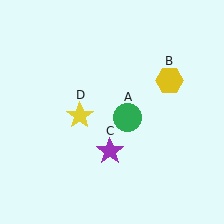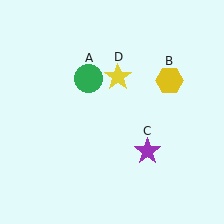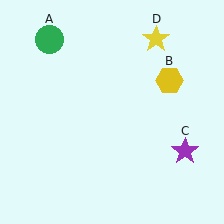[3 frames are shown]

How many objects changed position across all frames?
3 objects changed position: green circle (object A), purple star (object C), yellow star (object D).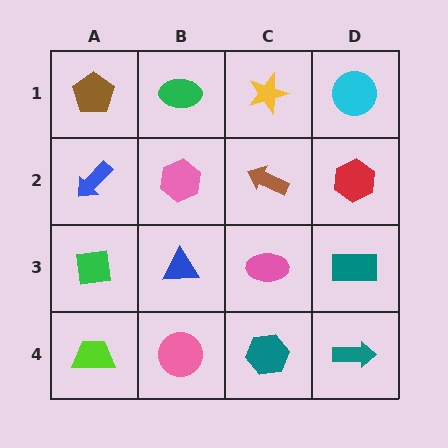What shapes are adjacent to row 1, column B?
A pink hexagon (row 2, column B), a brown pentagon (row 1, column A), a yellow star (row 1, column C).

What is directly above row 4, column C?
A pink ellipse.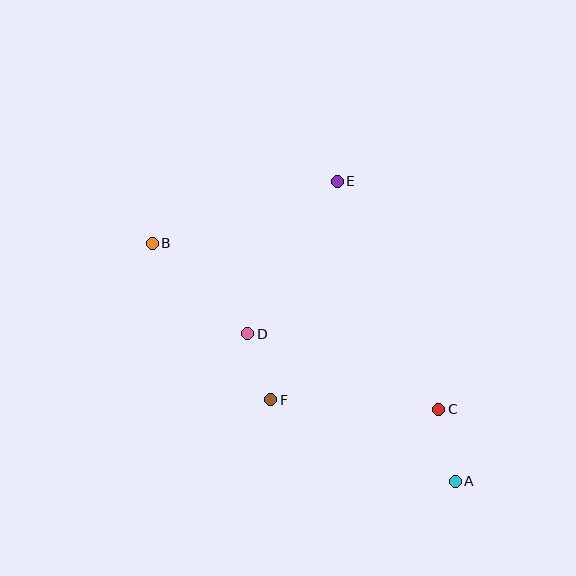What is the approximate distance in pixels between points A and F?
The distance between A and F is approximately 201 pixels.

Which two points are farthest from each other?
Points A and B are farthest from each other.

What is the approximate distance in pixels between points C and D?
The distance between C and D is approximately 206 pixels.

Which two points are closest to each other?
Points D and F are closest to each other.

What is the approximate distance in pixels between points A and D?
The distance between A and D is approximately 255 pixels.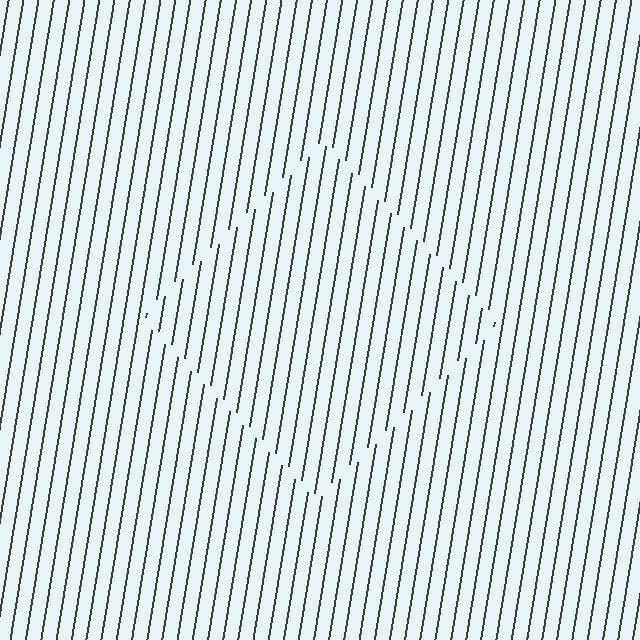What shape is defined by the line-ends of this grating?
An illusory square. The interior of the shape contains the same grating, shifted by half a period — the contour is defined by the phase discontinuity where line-ends from the inner and outer gratings abut.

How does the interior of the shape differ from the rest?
The interior of the shape contains the same grating, shifted by half a period — the contour is defined by the phase discontinuity where line-ends from the inner and outer gratings abut.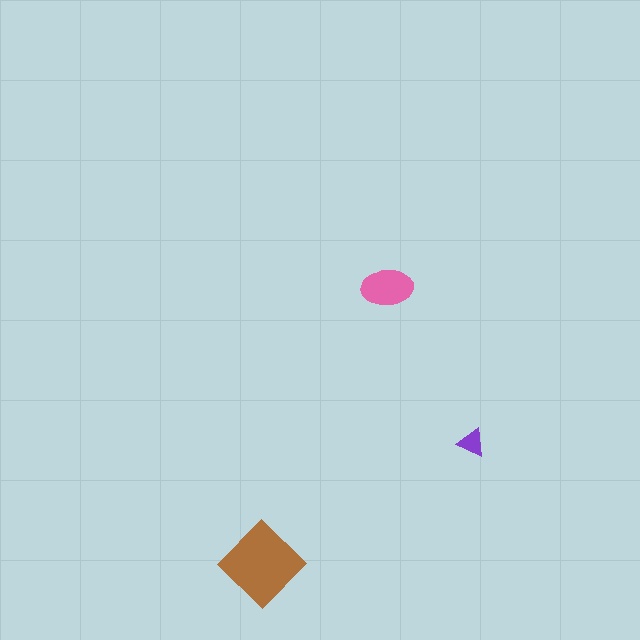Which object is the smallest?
The purple triangle.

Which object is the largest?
The brown diamond.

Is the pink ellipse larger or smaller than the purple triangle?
Larger.